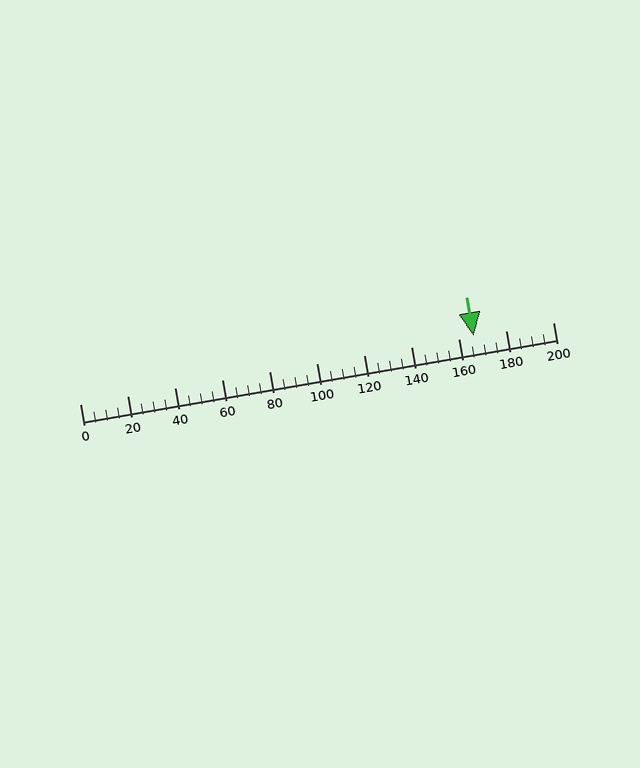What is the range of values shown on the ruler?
The ruler shows values from 0 to 200.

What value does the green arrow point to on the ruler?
The green arrow points to approximately 167.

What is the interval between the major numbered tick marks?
The major tick marks are spaced 20 units apart.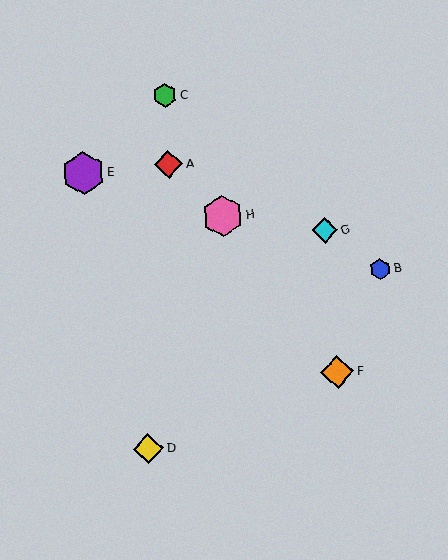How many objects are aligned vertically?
2 objects (A, C) are aligned vertically.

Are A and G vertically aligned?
No, A is at x≈169 and G is at x≈325.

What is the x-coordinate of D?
Object D is at x≈148.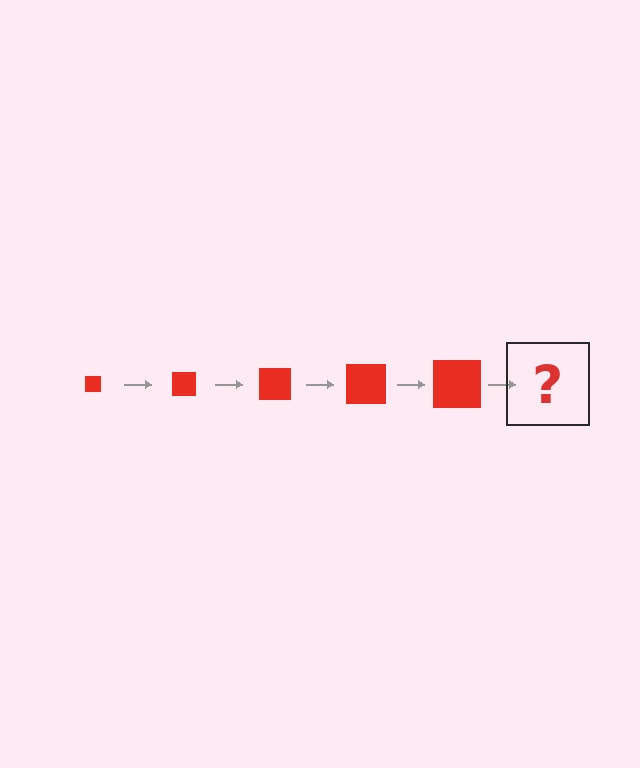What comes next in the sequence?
The next element should be a red square, larger than the previous one.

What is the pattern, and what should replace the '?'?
The pattern is that the square gets progressively larger each step. The '?' should be a red square, larger than the previous one.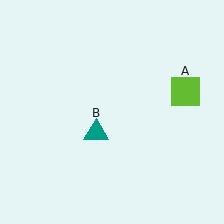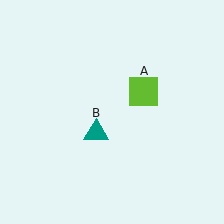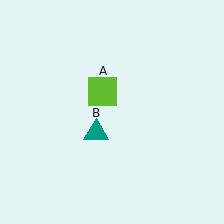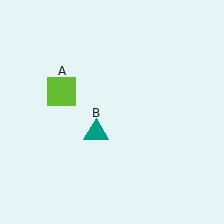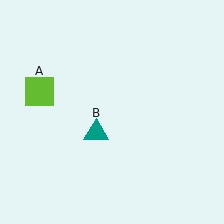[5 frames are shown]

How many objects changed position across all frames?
1 object changed position: lime square (object A).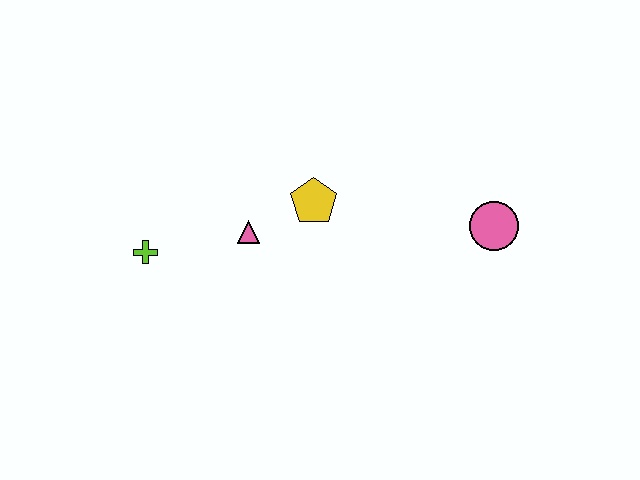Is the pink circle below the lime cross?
No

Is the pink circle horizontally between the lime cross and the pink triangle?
No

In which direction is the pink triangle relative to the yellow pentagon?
The pink triangle is to the left of the yellow pentagon.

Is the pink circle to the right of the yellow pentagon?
Yes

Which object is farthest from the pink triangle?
The pink circle is farthest from the pink triangle.